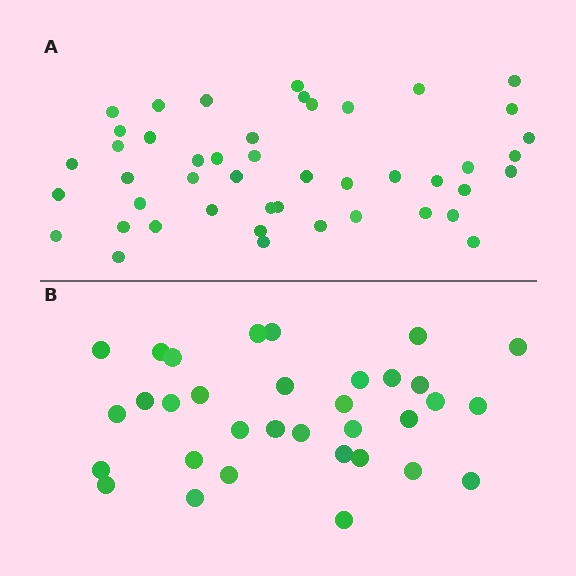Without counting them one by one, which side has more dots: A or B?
Region A (the top region) has more dots.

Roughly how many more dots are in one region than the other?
Region A has approximately 15 more dots than region B.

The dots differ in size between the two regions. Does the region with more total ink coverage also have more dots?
No. Region B has more total ink coverage because its dots are larger, but region A actually contains more individual dots. Total area can be misleading — the number of items is what matters here.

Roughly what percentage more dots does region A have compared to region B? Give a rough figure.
About 40% more.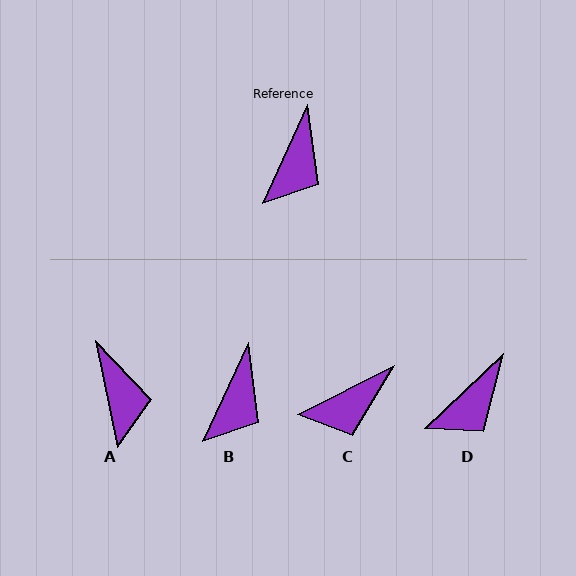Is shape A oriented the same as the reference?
No, it is off by about 36 degrees.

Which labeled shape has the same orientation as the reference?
B.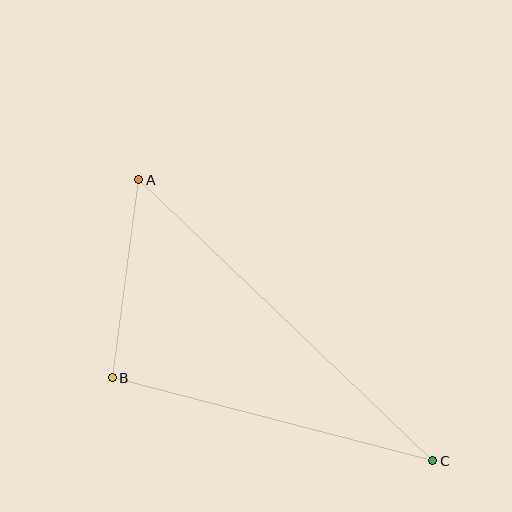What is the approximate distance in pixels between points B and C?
The distance between B and C is approximately 331 pixels.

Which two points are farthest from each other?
Points A and C are farthest from each other.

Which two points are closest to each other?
Points A and B are closest to each other.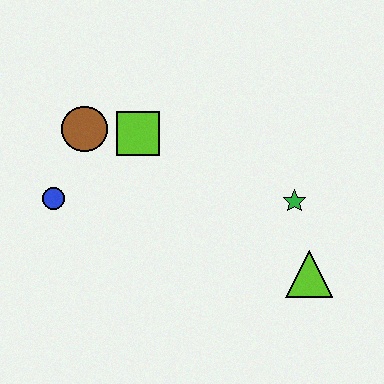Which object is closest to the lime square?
The brown circle is closest to the lime square.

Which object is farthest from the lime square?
The lime triangle is farthest from the lime square.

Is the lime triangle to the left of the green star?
No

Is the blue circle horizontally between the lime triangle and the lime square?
No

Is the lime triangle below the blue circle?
Yes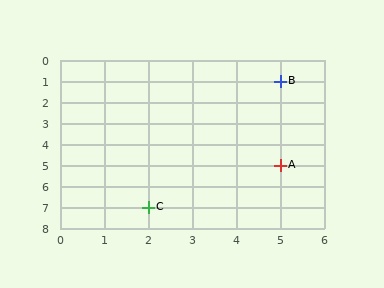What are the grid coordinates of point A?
Point A is at grid coordinates (5, 5).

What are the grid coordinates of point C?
Point C is at grid coordinates (2, 7).